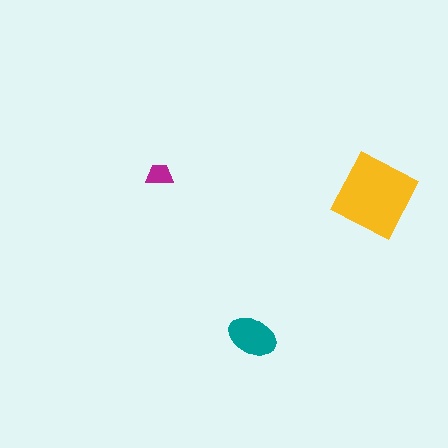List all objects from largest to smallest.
The yellow square, the teal ellipse, the magenta trapezoid.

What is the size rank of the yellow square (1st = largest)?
1st.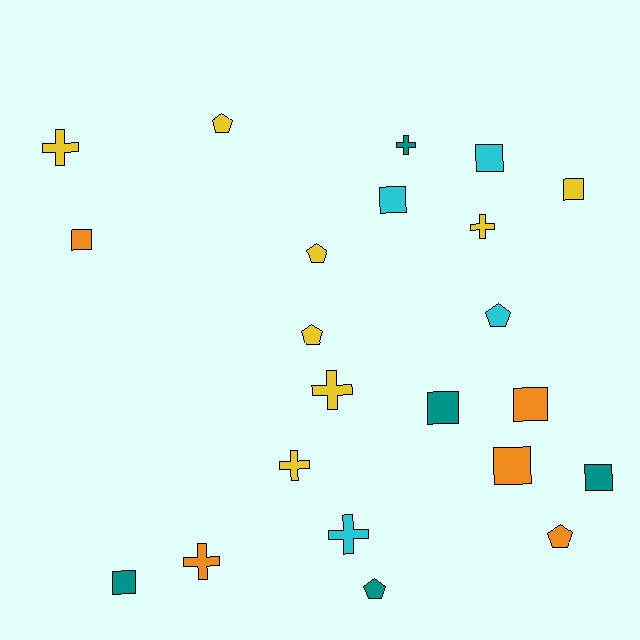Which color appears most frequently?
Yellow, with 8 objects.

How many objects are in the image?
There are 22 objects.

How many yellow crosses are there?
There are 4 yellow crosses.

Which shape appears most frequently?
Square, with 9 objects.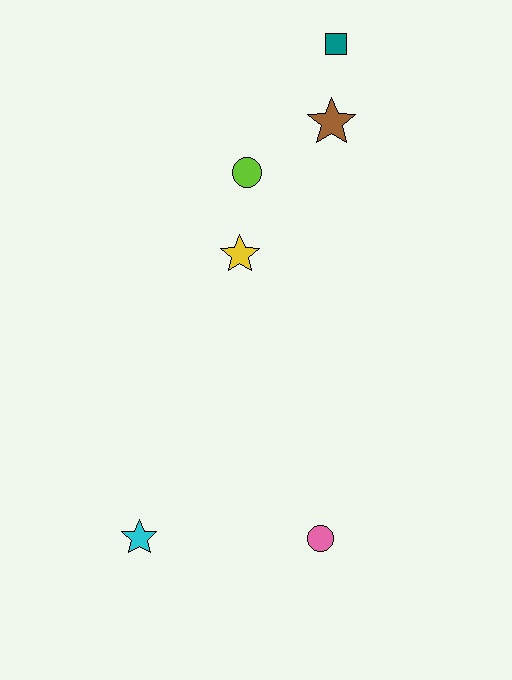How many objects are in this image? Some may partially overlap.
There are 6 objects.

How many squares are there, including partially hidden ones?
There is 1 square.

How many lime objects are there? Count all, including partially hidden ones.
There is 1 lime object.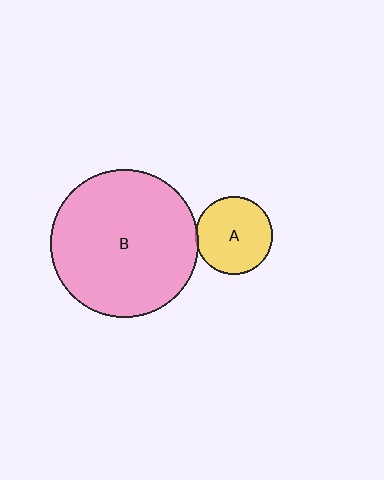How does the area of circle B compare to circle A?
Approximately 3.7 times.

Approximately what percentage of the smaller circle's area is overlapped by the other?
Approximately 5%.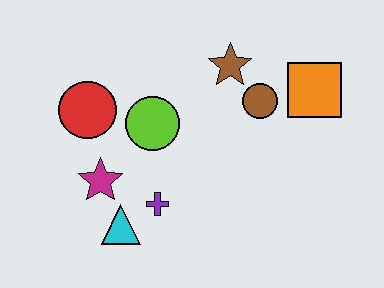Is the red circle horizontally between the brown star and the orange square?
No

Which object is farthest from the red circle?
The orange square is farthest from the red circle.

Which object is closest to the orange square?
The brown circle is closest to the orange square.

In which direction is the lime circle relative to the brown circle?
The lime circle is to the left of the brown circle.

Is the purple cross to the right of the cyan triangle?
Yes